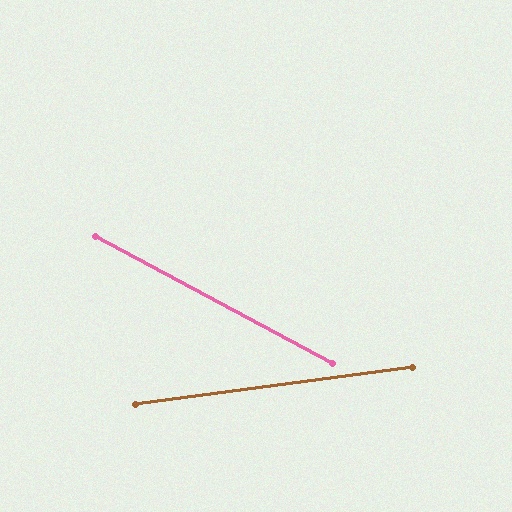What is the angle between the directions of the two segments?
Approximately 36 degrees.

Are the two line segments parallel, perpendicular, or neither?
Neither parallel nor perpendicular — they differ by about 36°.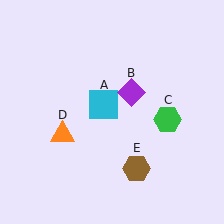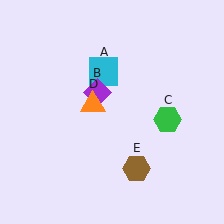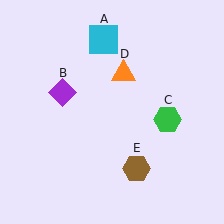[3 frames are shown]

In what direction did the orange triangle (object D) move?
The orange triangle (object D) moved up and to the right.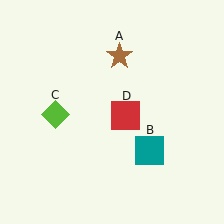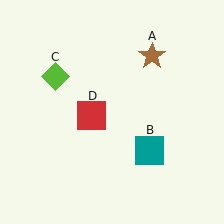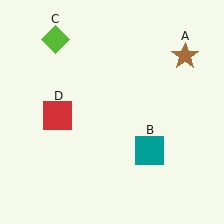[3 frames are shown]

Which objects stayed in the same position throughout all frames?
Teal square (object B) remained stationary.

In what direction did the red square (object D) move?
The red square (object D) moved left.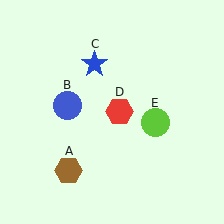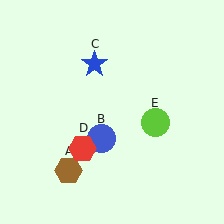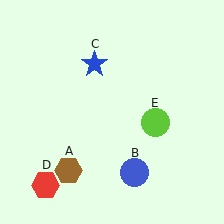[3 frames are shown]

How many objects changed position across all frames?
2 objects changed position: blue circle (object B), red hexagon (object D).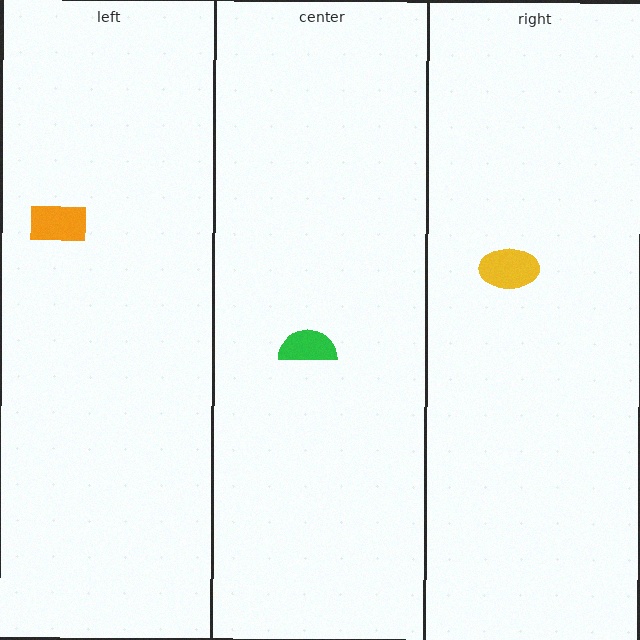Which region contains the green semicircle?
The center region.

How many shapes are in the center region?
1.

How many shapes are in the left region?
1.